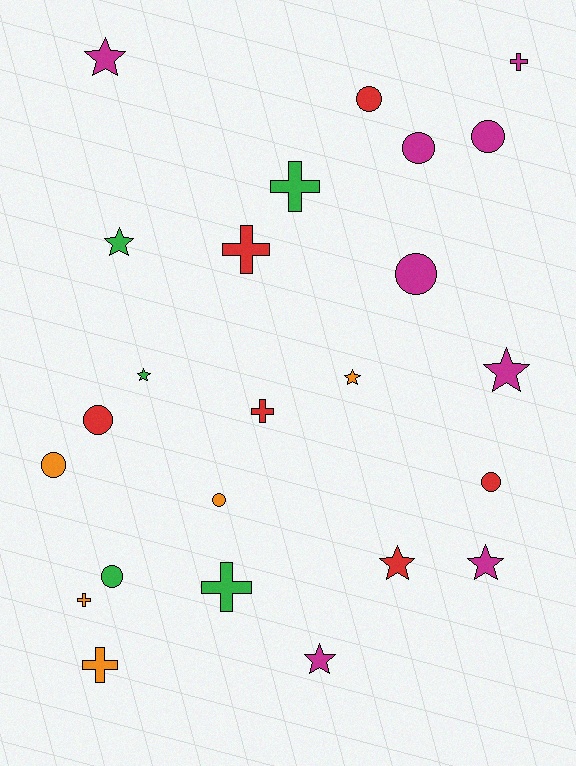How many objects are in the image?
There are 24 objects.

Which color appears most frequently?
Magenta, with 8 objects.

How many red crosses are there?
There are 2 red crosses.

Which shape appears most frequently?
Circle, with 9 objects.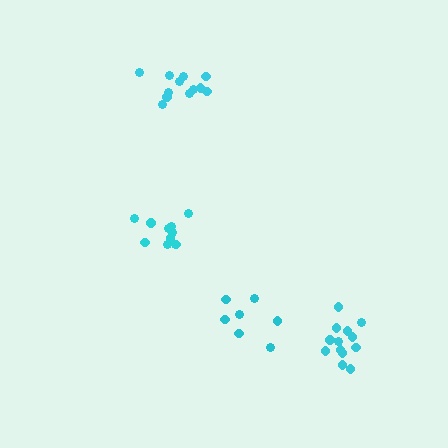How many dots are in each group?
Group 1: 7 dots, Group 2: 12 dots, Group 3: 11 dots, Group 4: 13 dots (43 total).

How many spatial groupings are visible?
There are 4 spatial groupings.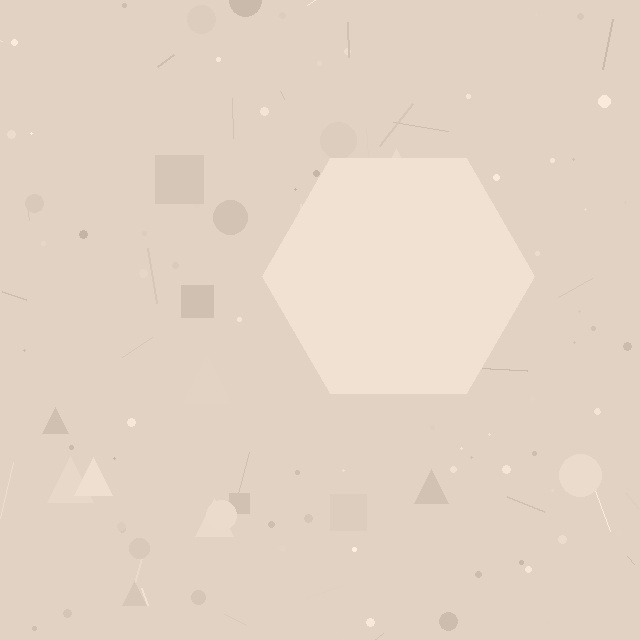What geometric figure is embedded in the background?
A hexagon is embedded in the background.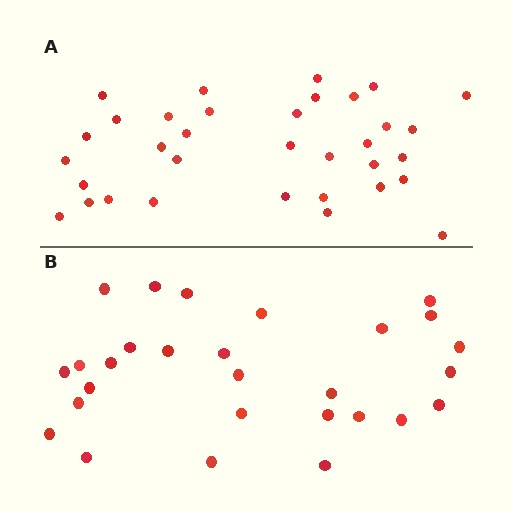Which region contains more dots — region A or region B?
Region A (the top region) has more dots.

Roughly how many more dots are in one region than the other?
Region A has about 6 more dots than region B.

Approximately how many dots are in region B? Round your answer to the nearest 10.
About 30 dots. (The exact count is 28, which rounds to 30.)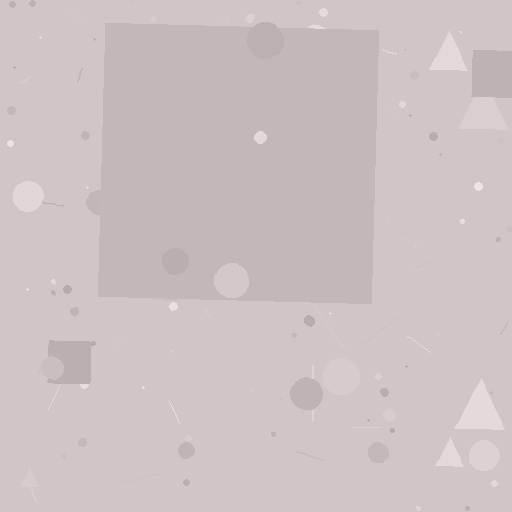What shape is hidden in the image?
A square is hidden in the image.